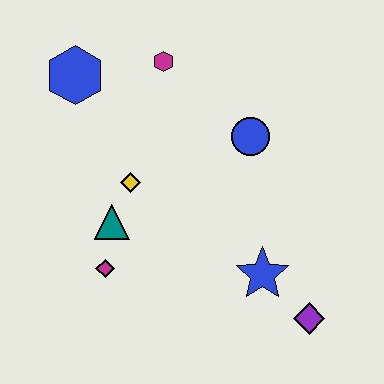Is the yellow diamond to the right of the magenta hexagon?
No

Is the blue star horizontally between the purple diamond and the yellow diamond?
Yes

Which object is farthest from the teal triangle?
The purple diamond is farthest from the teal triangle.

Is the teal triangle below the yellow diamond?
Yes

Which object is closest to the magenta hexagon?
The blue hexagon is closest to the magenta hexagon.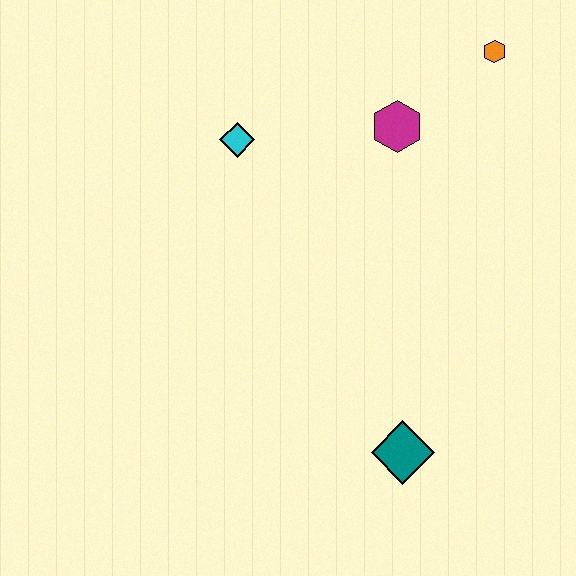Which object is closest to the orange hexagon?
The magenta hexagon is closest to the orange hexagon.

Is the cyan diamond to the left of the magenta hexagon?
Yes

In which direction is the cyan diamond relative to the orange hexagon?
The cyan diamond is to the left of the orange hexagon.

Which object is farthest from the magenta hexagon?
The teal diamond is farthest from the magenta hexagon.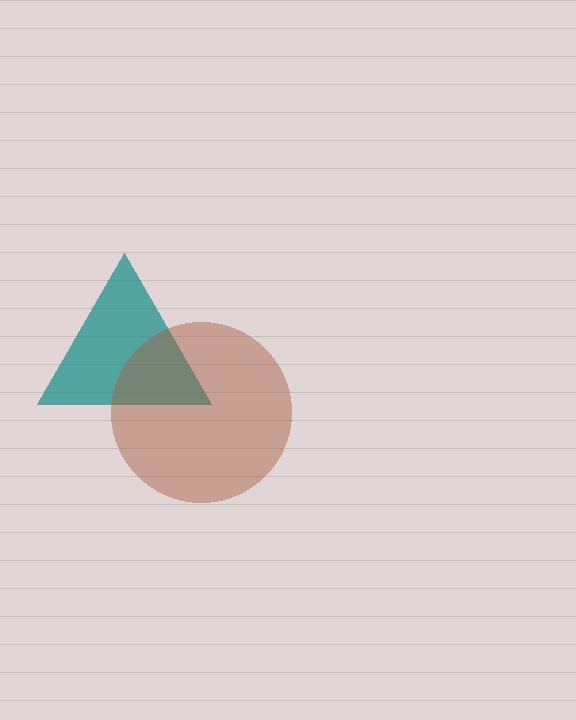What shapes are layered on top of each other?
The layered shapes are: a teal triangle, a brown circle.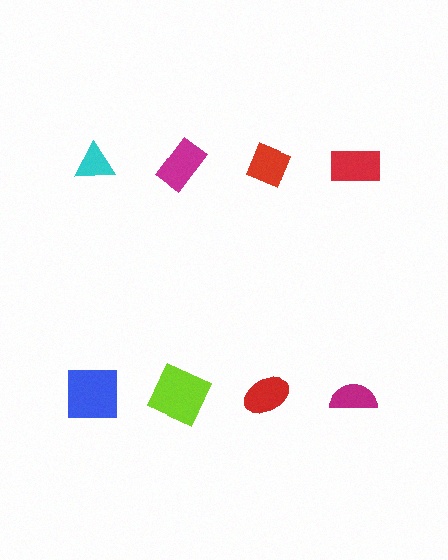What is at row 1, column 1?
A cyan triangle.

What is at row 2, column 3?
A red ellipse.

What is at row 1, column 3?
A red diamond.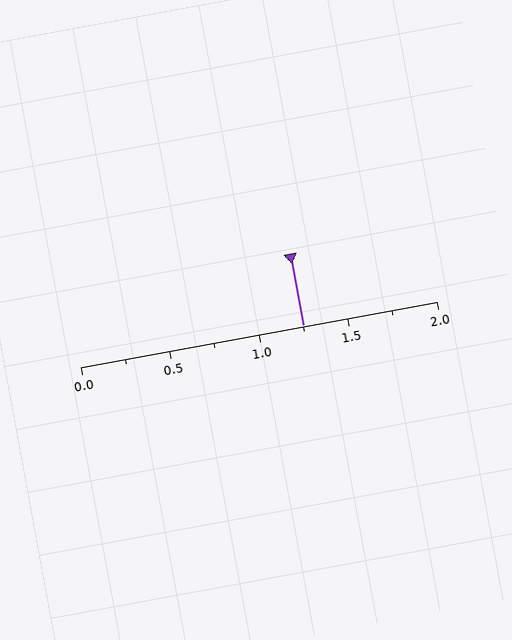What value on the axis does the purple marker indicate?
The marker indicates approximately 1.25.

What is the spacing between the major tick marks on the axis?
The major ticks are spaced 0.5 apart.